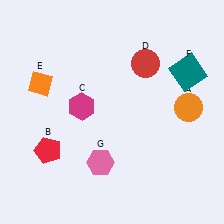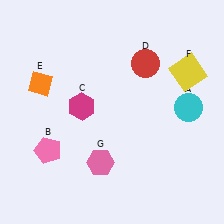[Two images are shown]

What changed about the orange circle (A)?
In Image 1, A is orange. In Image 2, it changed to cyan.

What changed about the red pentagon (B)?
In Image 1, B is red. In Image 2, it changed to pink.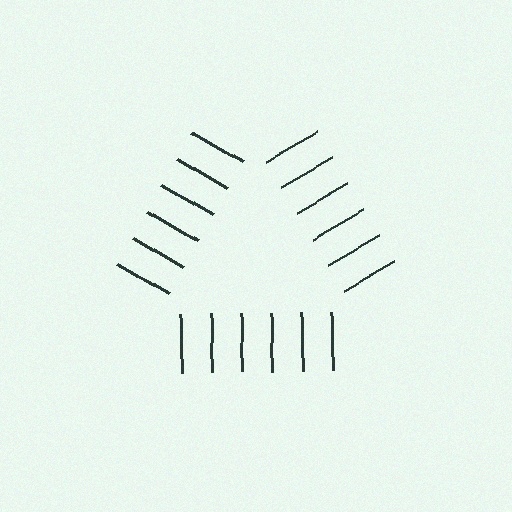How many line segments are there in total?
18 — 6 along each of the 3 edges.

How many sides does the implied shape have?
3 sides — the line-ends trace a triangle.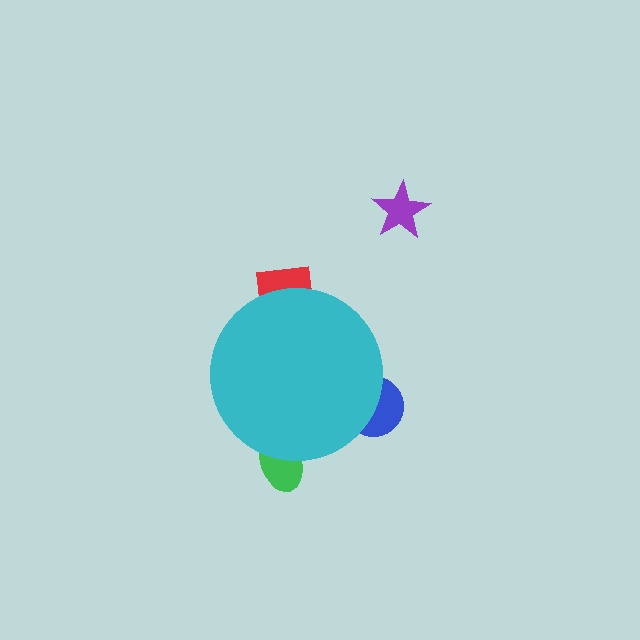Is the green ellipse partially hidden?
Yes, the green ellipse is partially hidden behind the cyan circle.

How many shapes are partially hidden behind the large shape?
3 shapes are partially hidden.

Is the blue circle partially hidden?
Yes, the blue circle is partially hidden behind the cyan circle.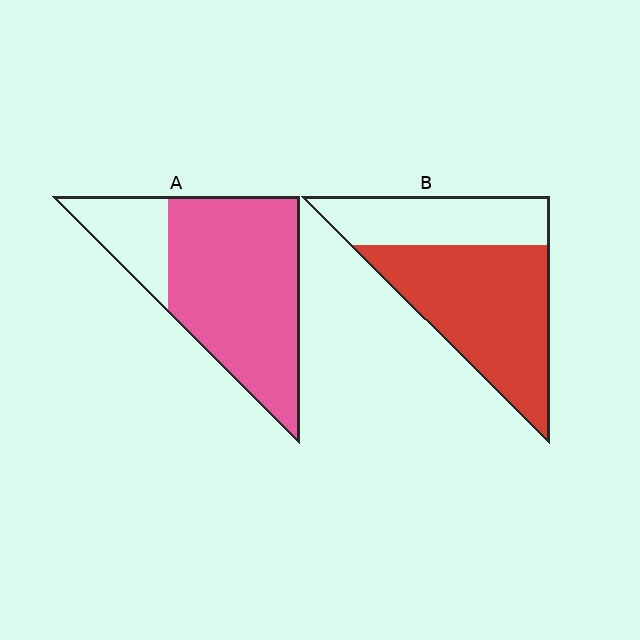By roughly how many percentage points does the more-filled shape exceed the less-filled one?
By roughly 15 percentage points (A over B).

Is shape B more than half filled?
Yes.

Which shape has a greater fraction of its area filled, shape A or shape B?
Shape A.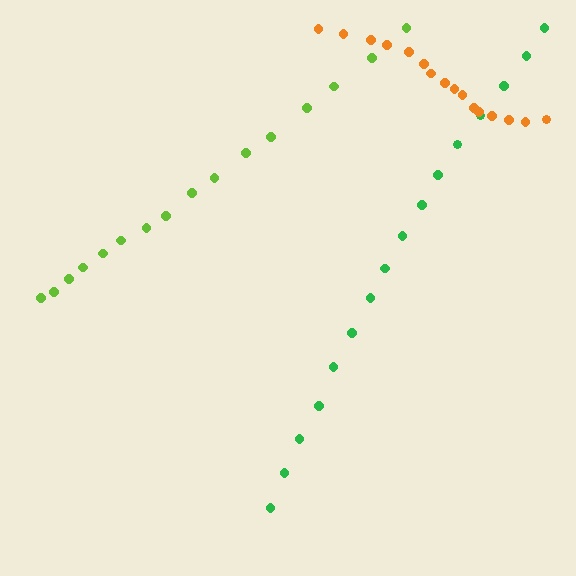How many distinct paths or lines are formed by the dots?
There are 3 distinct paths.